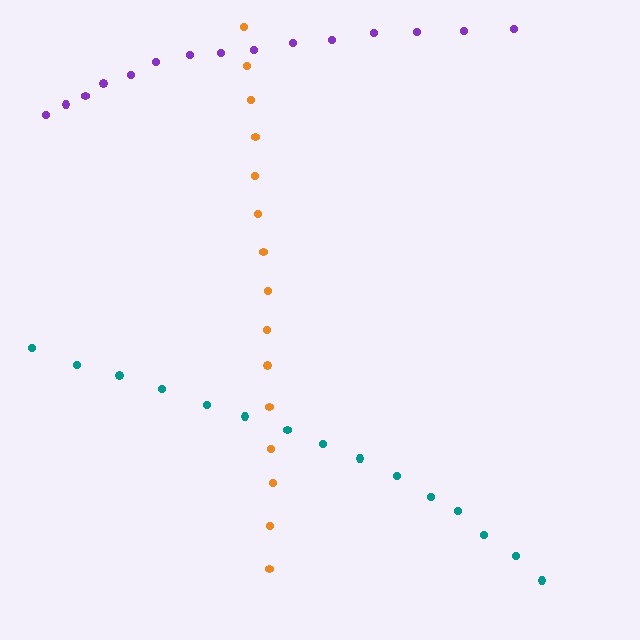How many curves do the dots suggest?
There are 3 distinct paths.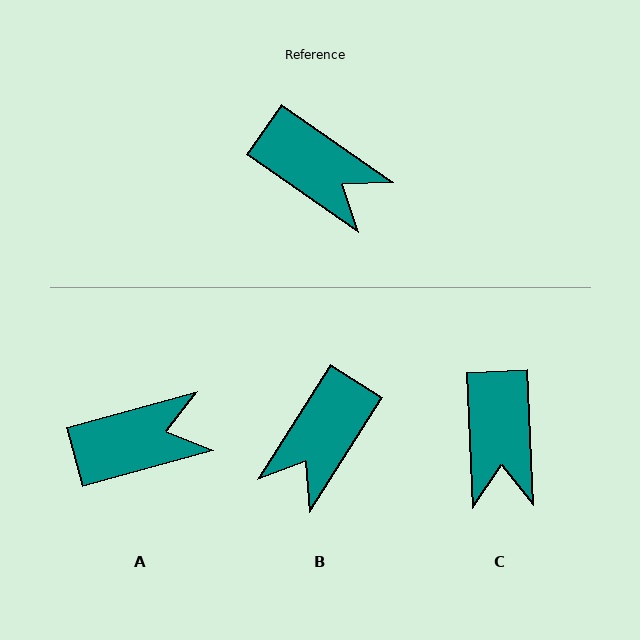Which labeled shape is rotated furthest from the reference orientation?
B, about 87 degrees away.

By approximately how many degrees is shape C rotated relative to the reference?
Approximately 52 degrees clockwise.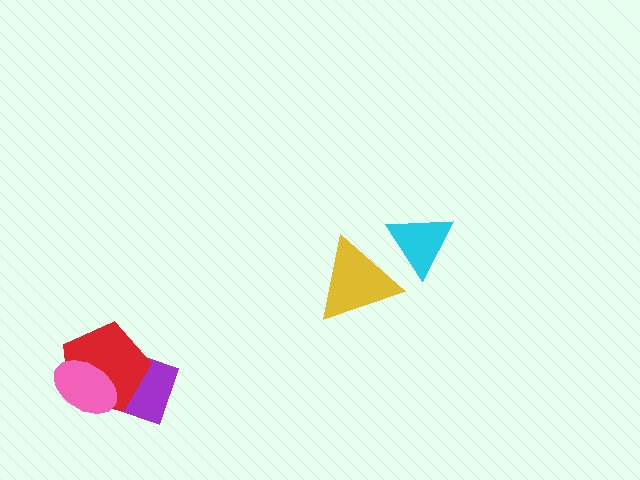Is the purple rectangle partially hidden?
Yes, it is partially covered by another shape.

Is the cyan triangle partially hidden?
Yes, it is partially covered by another shape.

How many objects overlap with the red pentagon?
2 objects overlap with the red pentagon.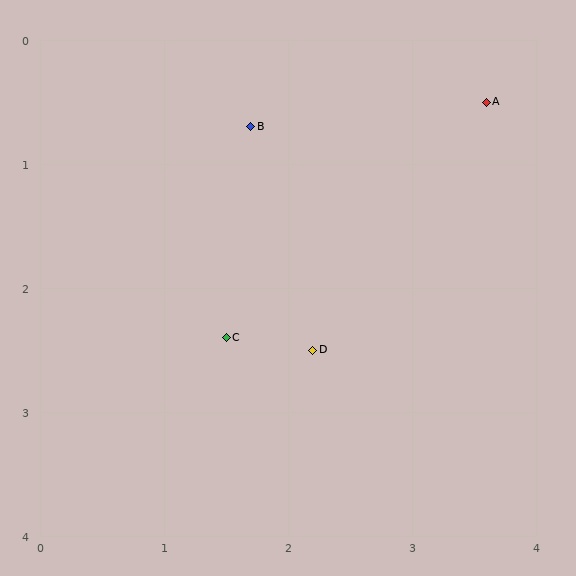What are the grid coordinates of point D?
Point D is at approximately (2.2, 2.5).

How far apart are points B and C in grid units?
Points B and C are about 1.7 grid units apart.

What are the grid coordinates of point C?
Point C is at approximately (1.5, 2.4).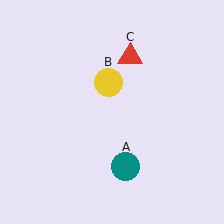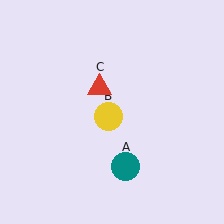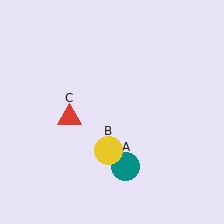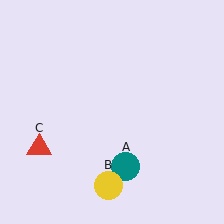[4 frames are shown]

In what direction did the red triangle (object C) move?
The red triangle (object C) moved down and to the left.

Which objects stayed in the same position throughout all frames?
Teal circle (object A) remained stationary.